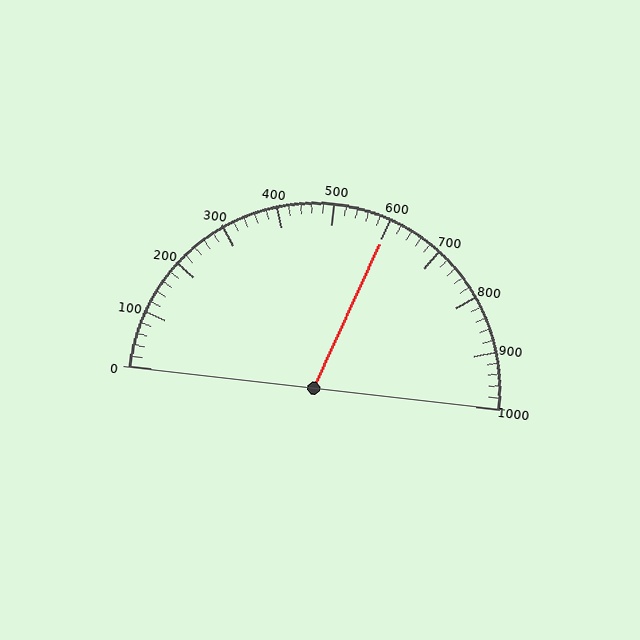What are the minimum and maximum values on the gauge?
The gauge ranges from 0 to 1000.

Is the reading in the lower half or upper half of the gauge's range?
The reading is in the upper half of the range (0 to 1000).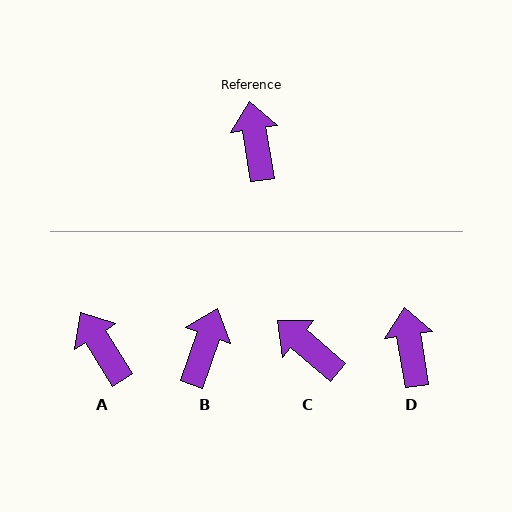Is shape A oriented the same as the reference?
No, it is off by about 23 degrees.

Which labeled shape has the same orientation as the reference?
D.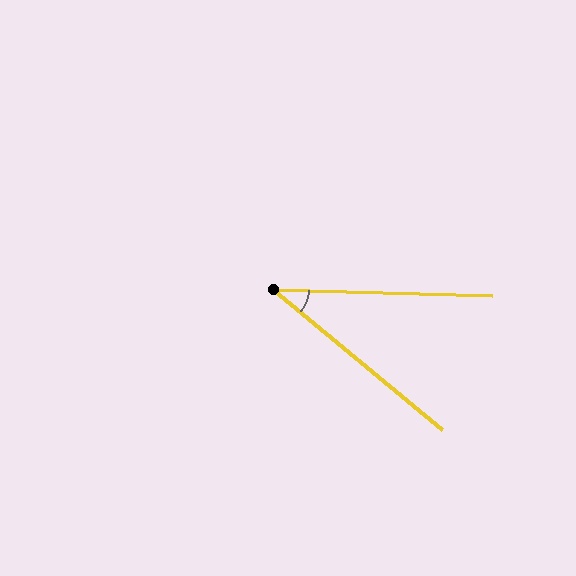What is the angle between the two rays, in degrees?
Approximately 38 degrees.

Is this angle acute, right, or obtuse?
It is acute.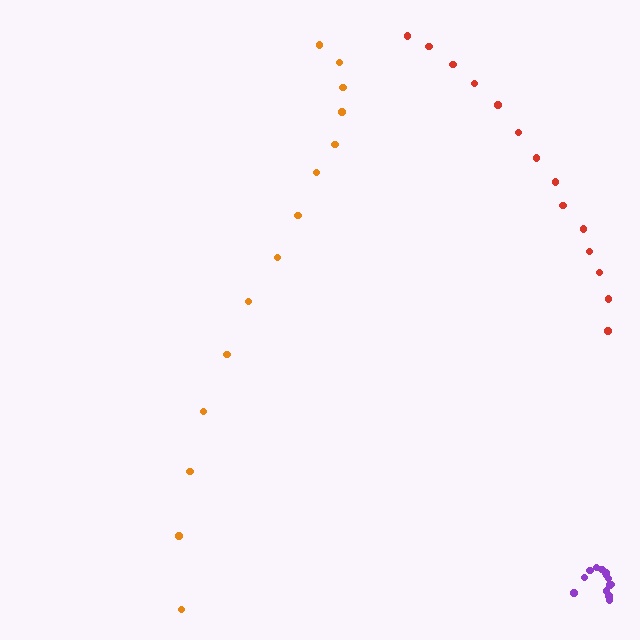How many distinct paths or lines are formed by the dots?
There are 3 distinct paths.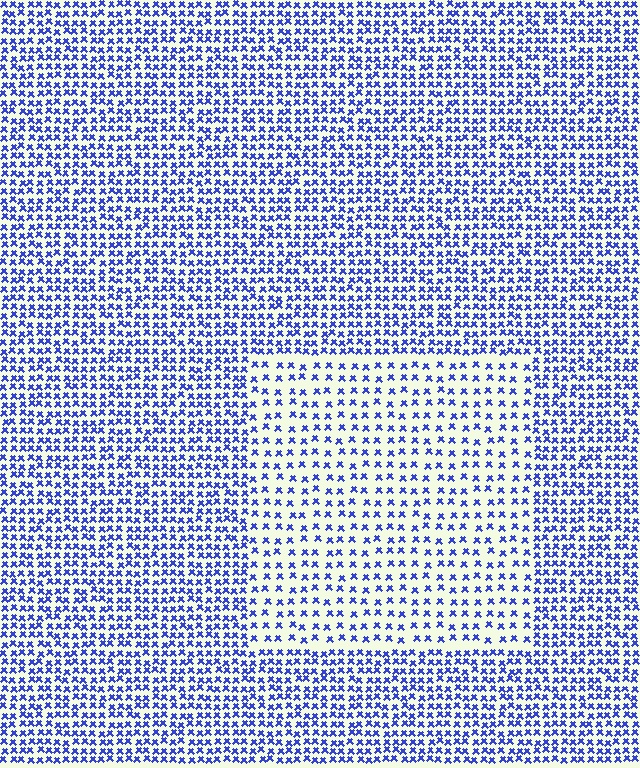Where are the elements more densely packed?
The elements are more densely packed outside the rectangle boundary.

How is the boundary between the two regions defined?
The boundary is defined by a change in element density (approximately 1.9x ratio). All elements are the same color, size, and shape.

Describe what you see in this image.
The image contains small blue elements arranged at two different densities. A rectangle-shaped region is visible where the elements are less densely packed than the surrounding area.